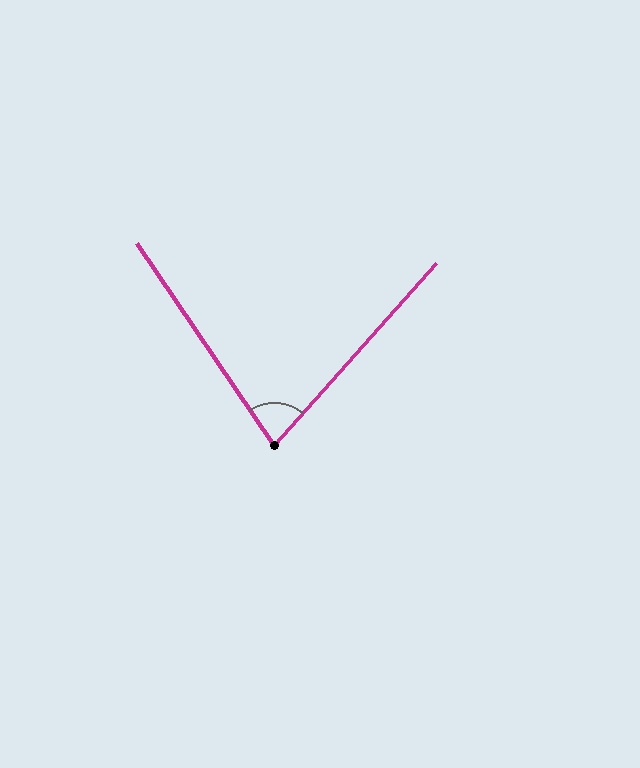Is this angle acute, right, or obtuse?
It is acute.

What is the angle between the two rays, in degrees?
Approximately 76 degrees.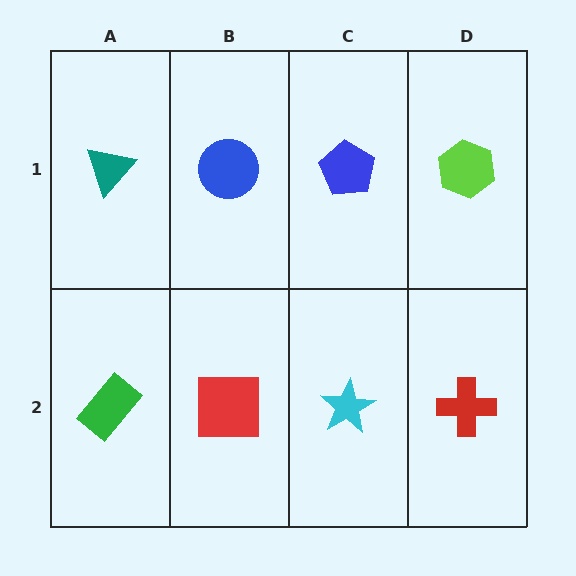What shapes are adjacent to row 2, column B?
A blue circle (row 1, column B), a green rectangle (row 2, column A), a cyan star (row 2, column C).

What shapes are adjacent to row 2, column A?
A teal triangle (row 1, column A), a red square (row 2, column B).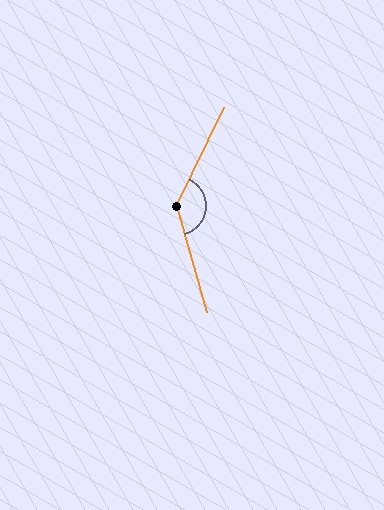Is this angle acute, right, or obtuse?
It is obtuse.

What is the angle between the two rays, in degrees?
Approximately 138 degrees.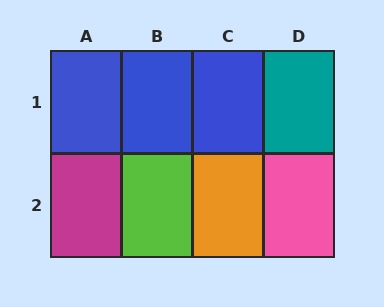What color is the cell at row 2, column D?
Pink.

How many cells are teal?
1 cell is teal.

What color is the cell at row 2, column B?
Lime.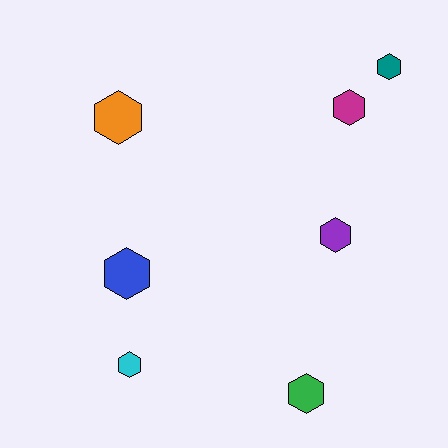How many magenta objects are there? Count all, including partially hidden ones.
There is 1 magenta object.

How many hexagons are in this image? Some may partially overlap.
There are 7 hexagons.